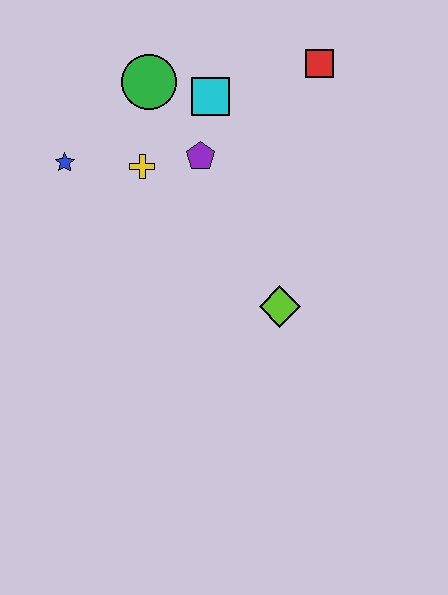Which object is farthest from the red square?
The blue star is farthest from the red square.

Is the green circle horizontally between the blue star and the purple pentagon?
Yes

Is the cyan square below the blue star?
No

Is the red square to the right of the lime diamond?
Yes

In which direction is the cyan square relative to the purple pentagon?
The cyan square is above the purple pentagon.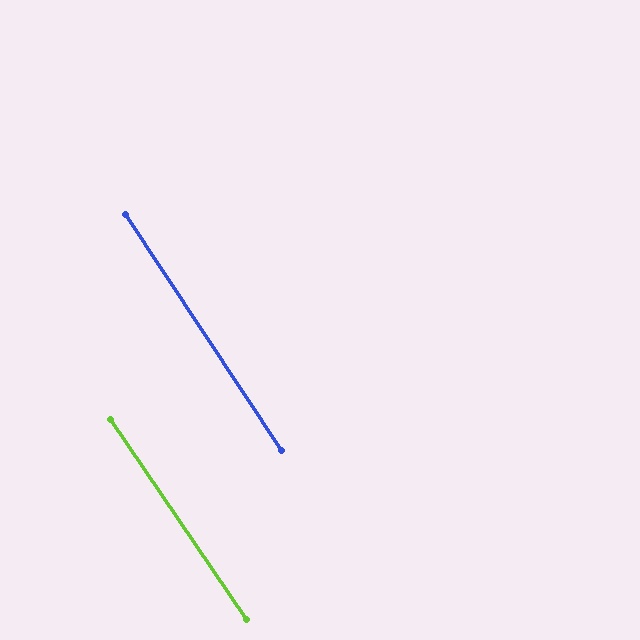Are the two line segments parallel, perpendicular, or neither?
Parallel — their directions differ by only 0.7°.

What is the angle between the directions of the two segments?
Approximately 1 degree.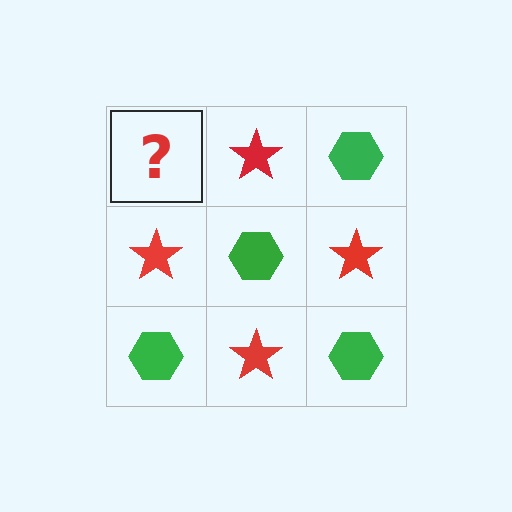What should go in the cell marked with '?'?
The missing cell should contain a green hexagon.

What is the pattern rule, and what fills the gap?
The rule is that it alternates green hexagon and red star in a checkerboard pattern. The gap should be filled with a green hexagon.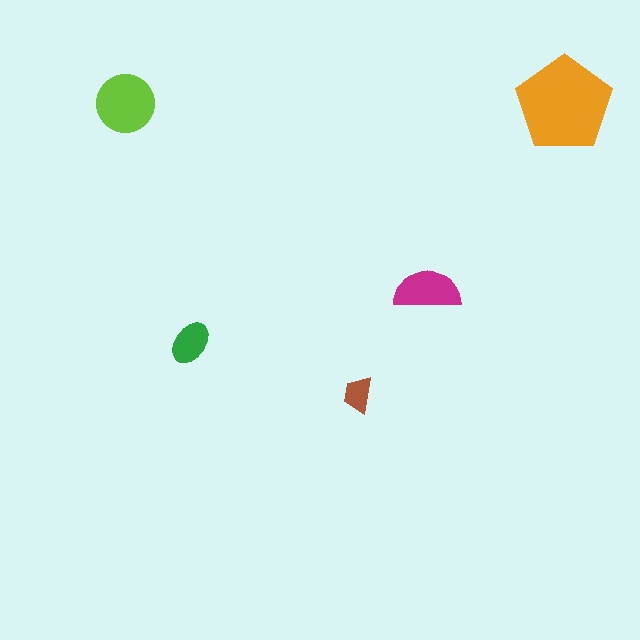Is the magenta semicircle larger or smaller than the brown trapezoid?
Larger.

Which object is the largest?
The orange pentagon.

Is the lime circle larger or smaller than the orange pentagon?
Smaller.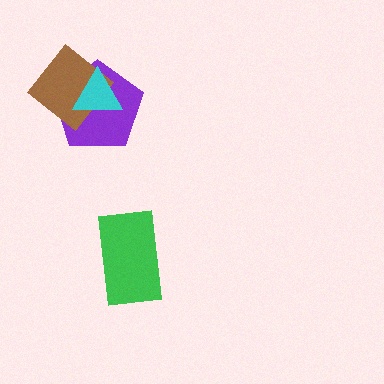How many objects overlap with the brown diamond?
2 objects overlap with the brown diamond.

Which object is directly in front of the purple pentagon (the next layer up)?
The brown diamond is directly in front of the purple pentagon.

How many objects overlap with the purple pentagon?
2 objects overlap with the purple pentagon.